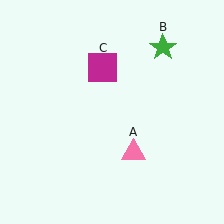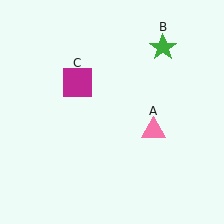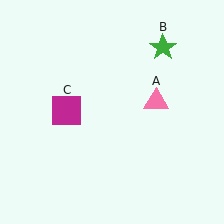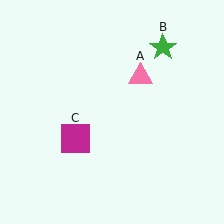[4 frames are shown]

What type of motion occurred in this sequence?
The pink triangle (object A), magenta square (object C) rotated counterclockwise around the center of the scene.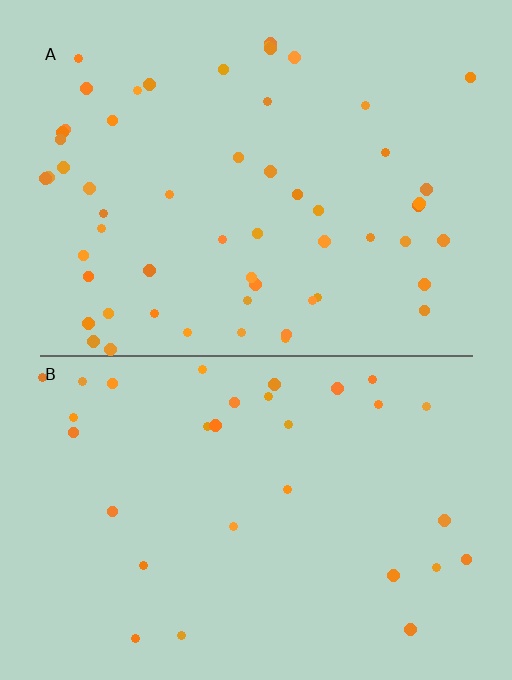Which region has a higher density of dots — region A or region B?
A (the top).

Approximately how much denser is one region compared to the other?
Approximately 1.9× — region A over region B.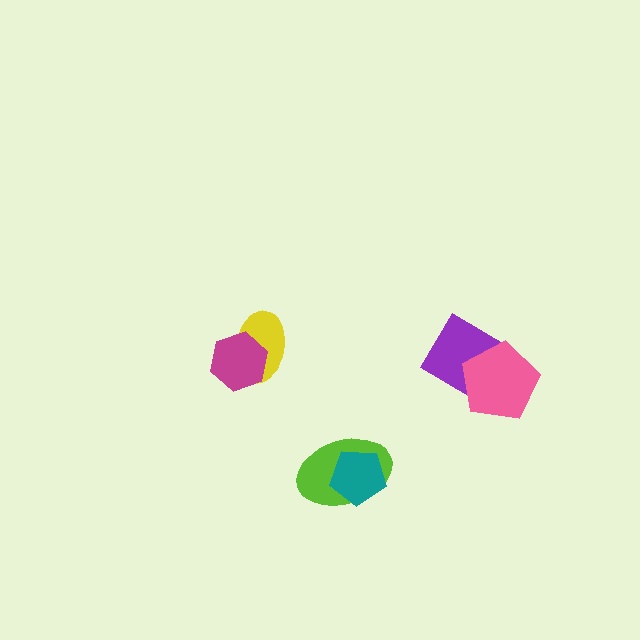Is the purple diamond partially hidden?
Yes, it is partially covered by another shape.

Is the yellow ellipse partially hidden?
Yes, it is partially covered by another shape.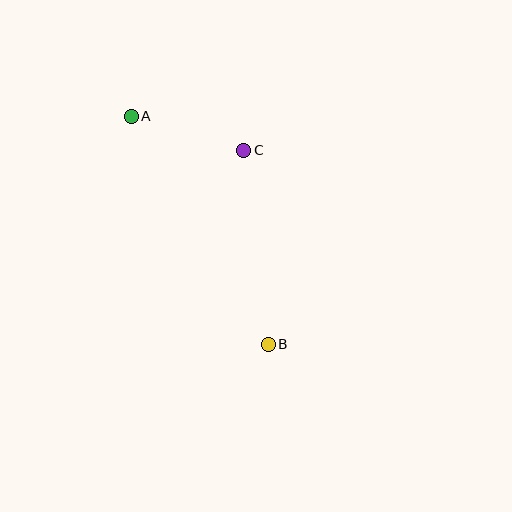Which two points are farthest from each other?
Points A and B are farthest from each other.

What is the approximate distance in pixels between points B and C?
The distance between B and C is approximately 195 pixels.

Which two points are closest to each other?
Points A and C are closest to each other.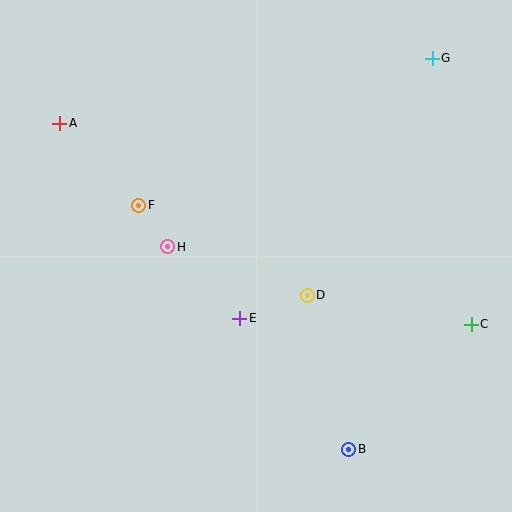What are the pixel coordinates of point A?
Point A is at (60, 123).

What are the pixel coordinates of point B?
Point B is at (349, 449).